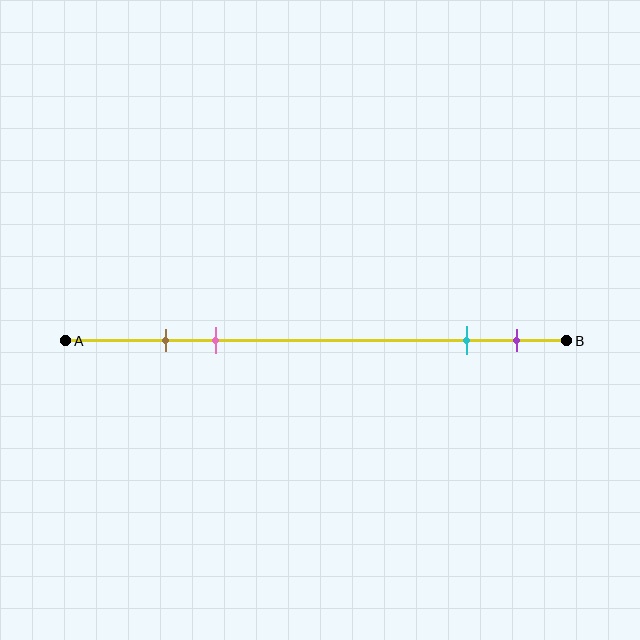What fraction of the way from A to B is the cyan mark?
The cyan mark is approximately 80% (0.8) of the way from A to B.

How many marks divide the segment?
There are 4 marks dividing the segment.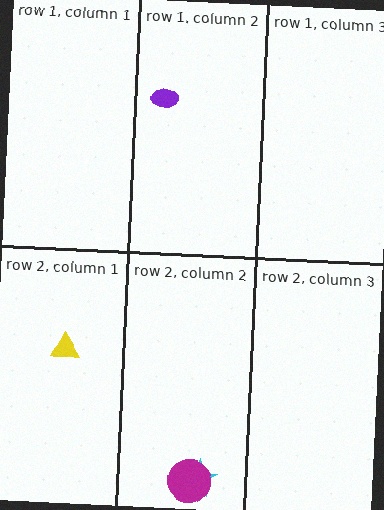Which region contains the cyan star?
The row 2, column 2 region.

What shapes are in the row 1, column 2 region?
The purple ellipse.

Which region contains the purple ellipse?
The row 1, column 2 region.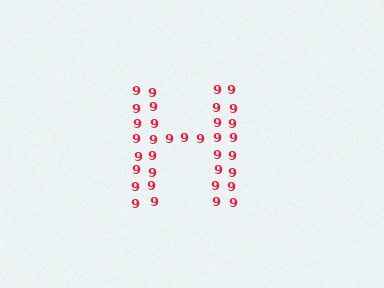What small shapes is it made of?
It is made of small digit 9's.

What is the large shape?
The large shape is the letter H.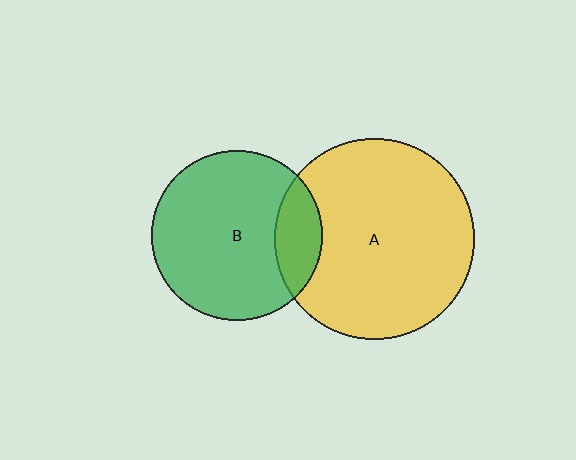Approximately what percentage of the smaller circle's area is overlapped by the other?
Approximately 20%.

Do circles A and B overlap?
Yes.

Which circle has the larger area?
Circle A (yellow).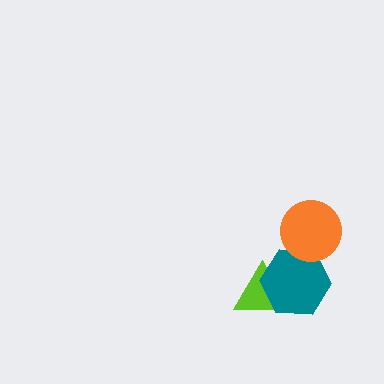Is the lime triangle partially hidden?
Yes, it is partially covered by another shape.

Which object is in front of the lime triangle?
The teal hexagon is in front of the lime triangle.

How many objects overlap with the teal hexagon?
2 objects overlap with the teal hexagon.